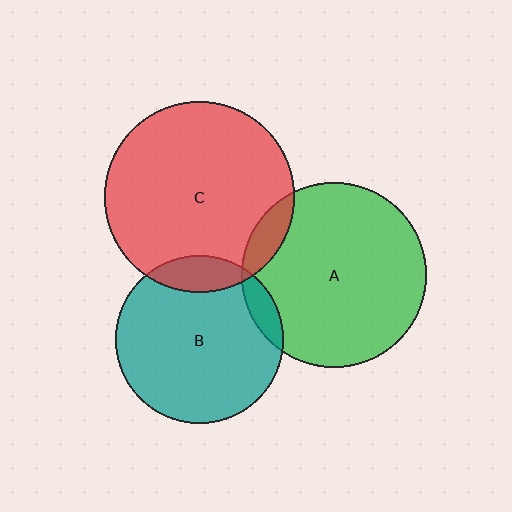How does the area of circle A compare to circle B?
Approximately 1.2 times.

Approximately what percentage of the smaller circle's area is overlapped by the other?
Approximately 10%.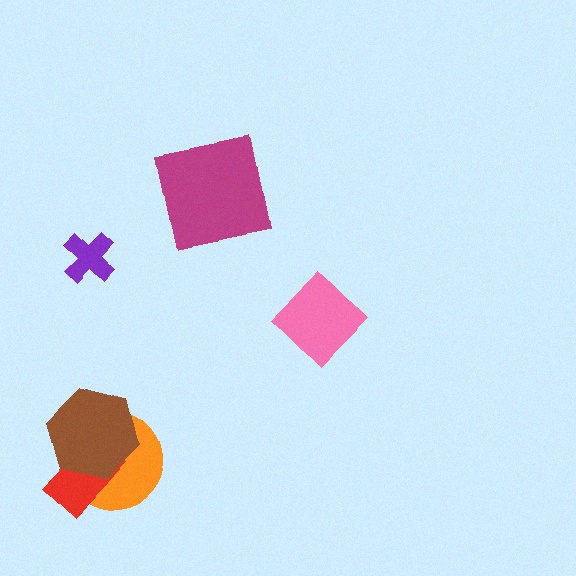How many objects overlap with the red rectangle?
2 objects overlap with the red rectangle.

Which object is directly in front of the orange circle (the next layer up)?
The red rectangle is directly in front of the orange circle.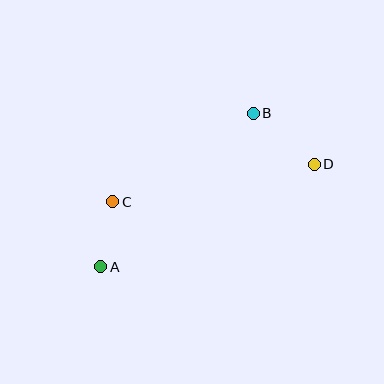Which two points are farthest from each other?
Points A and D are farthest from each other.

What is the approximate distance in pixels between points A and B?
The distance between A and B is approximately 216 pixels.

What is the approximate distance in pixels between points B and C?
The distance between B and C is approximately 166 pixels.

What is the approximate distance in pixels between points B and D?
The distance between B and D is approximately 79 pixels.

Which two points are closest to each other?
Points A and C are closest to each other.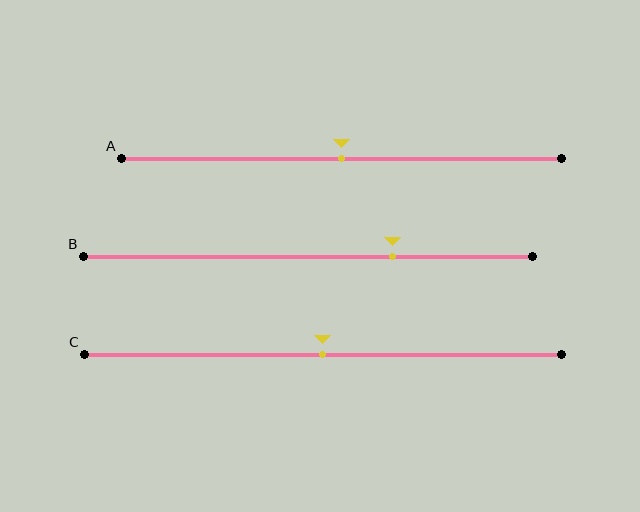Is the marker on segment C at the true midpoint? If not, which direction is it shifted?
Yes, the marker on segment C is at the true midpoint.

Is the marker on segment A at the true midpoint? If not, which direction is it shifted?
Yes, the marker on segment A is at the true midpoint.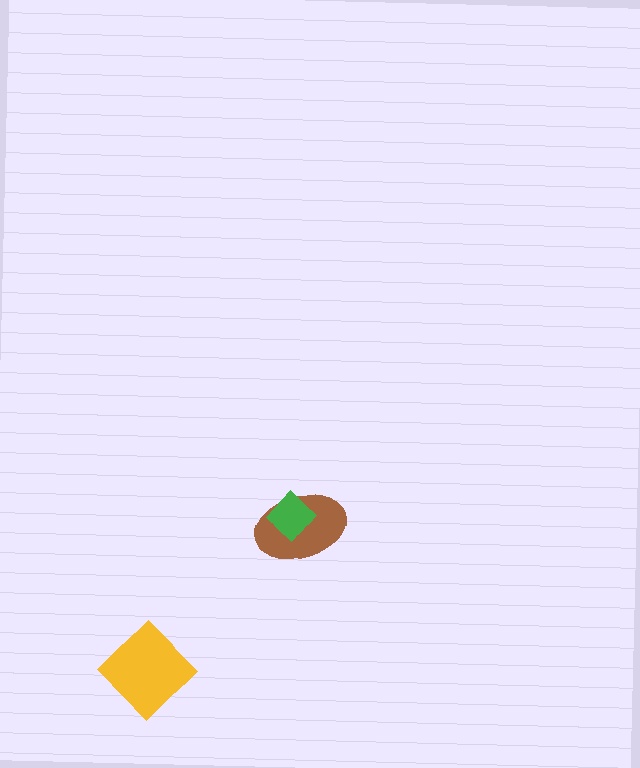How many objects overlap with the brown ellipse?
1 object overlaps with the brown ellipse.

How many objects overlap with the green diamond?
1 object overlaps with the green diamond.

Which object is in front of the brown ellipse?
The green diamond is in front of the brown ellipse.